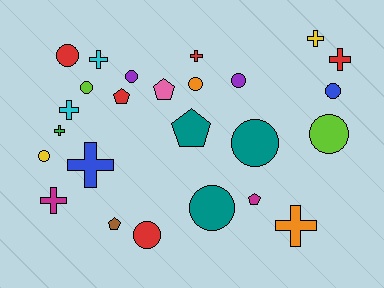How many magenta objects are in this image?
There are 2 magenta objects.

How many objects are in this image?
There are 25 objects.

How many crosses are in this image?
There are 9 crosses.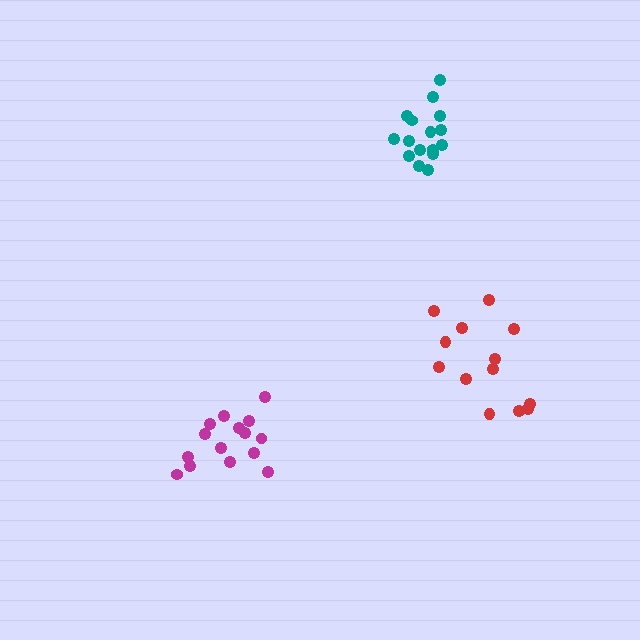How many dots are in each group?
Group 1: 16 dots, Group 2: 15 dots, Group 3: 13 dots (44 total).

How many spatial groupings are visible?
There are 3 spatial groupings.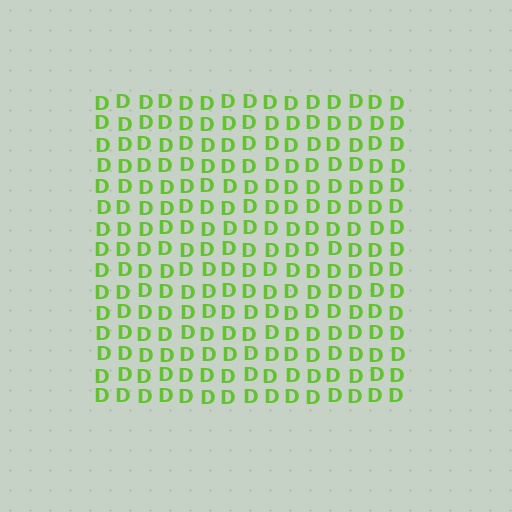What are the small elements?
The small elements are letter D's.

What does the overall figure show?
The overall figure shows a square.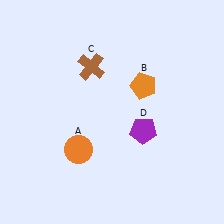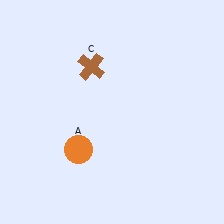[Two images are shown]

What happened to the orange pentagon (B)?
The orange pentagon (B) was removed in Image 2. It was in the top-right area of Image 1.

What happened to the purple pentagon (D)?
The purple pentagon (D) was removed in Image 2. It was in the bottom-right area of Image 1.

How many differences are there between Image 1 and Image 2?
There are 2 differences between the two images.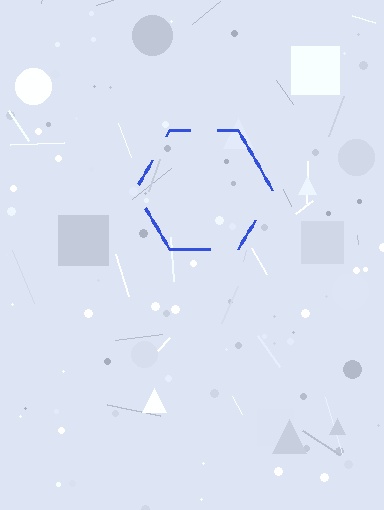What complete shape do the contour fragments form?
The contour fragments form a hexagon.